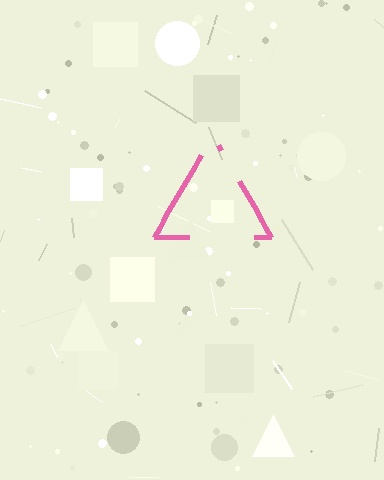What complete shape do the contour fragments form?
The contour fragments form a triangle.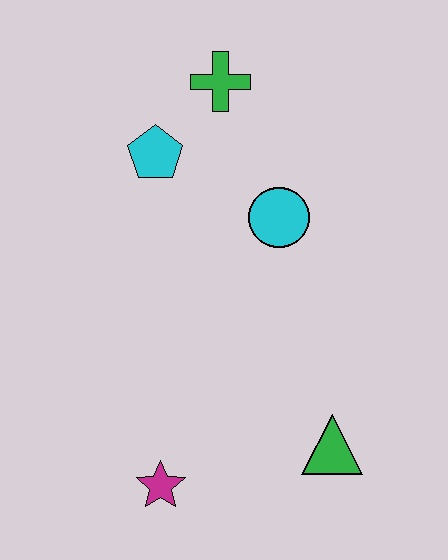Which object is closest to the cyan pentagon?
The green cross is closest to the cyan pentagon.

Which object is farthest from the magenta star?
The green cross is farthest from the magenta star.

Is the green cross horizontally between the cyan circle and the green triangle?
No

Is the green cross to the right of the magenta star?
Yes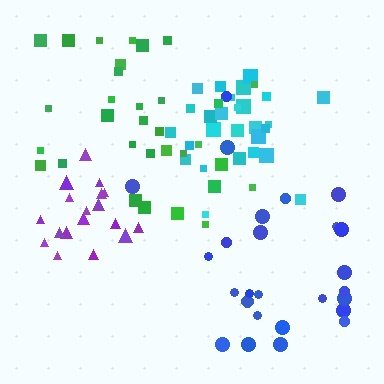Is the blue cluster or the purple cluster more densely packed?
Purple.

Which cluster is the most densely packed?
Cyan.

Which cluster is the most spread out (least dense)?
Blue.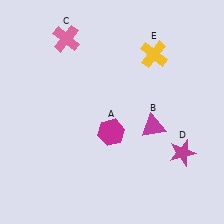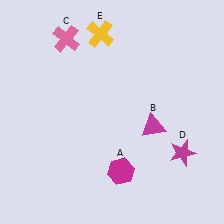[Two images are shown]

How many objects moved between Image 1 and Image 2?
2 objects moved between the two images.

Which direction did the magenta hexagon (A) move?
The magenta hexagon (A) moved down.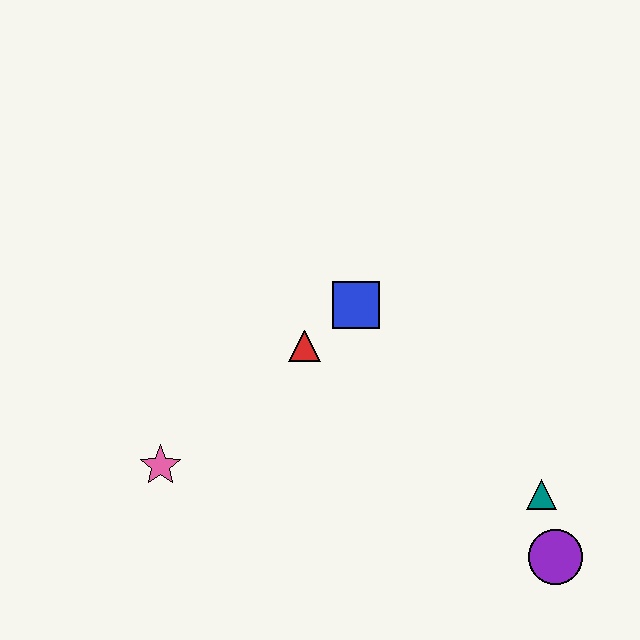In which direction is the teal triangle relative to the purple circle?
The teal triangle is above the purple circle.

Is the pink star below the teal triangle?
No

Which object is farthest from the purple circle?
The pink star is farthest from the purple circle.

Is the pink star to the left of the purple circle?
Yes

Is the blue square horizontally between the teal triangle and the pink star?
Yes